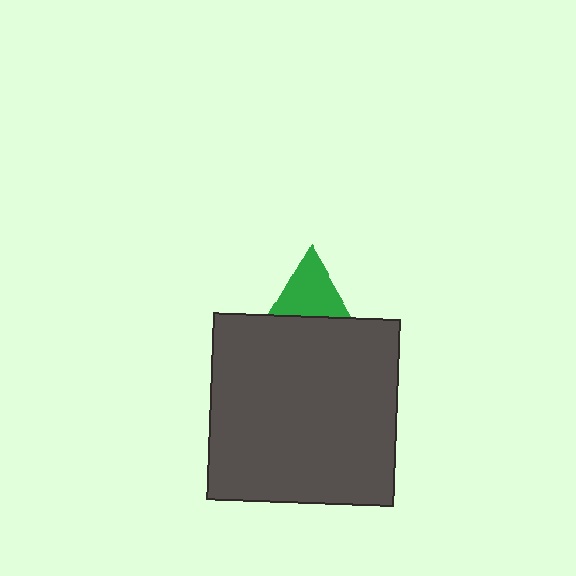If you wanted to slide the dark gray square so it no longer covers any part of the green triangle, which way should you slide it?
Slide it down — that is the most direct way to separate the two shapes.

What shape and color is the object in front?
The object in front is a dark gray square.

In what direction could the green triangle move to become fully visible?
The green triangle could move up. That would shift it out from behind the dark gray square entirely.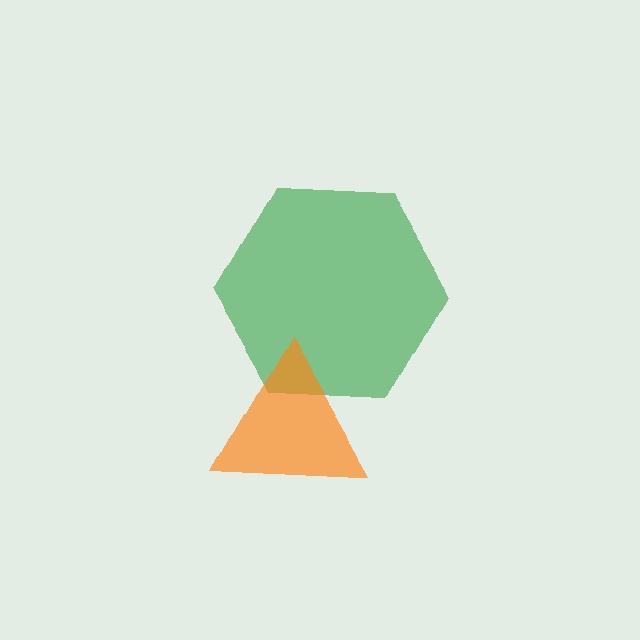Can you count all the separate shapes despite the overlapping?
Yes, there are 2 separate shapes.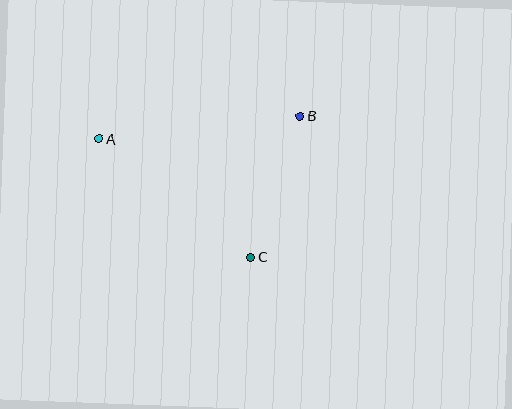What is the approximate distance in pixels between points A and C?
The distance between A and C is approximately 193 pixels.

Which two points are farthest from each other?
Points A and B are farthest from each other.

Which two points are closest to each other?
Points B and C are closest to each other.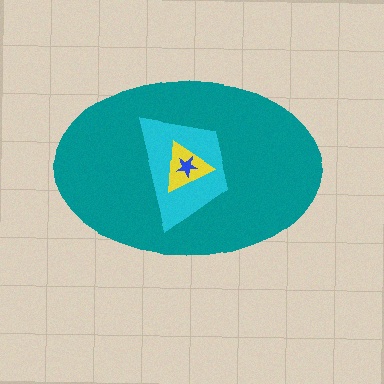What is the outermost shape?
The teal ellipse.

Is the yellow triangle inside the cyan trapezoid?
Yes.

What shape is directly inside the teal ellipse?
The cyan trapezoid.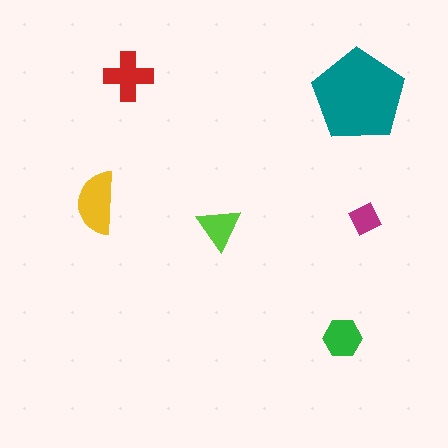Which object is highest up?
The red cross is topmost.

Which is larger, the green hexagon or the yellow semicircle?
The yellow semicircle.